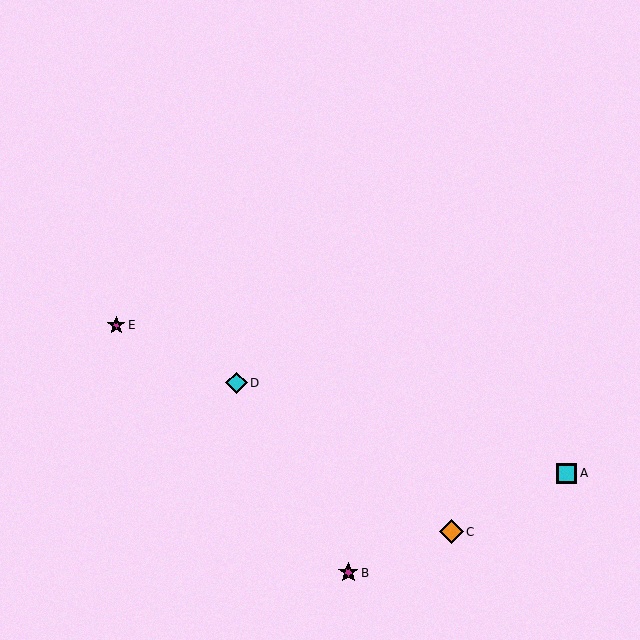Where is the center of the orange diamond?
The center of the orange diamond is at (451, 532).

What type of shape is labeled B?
Shape B is a magenta star.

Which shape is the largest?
The orange diamond (labeled C) is the largest.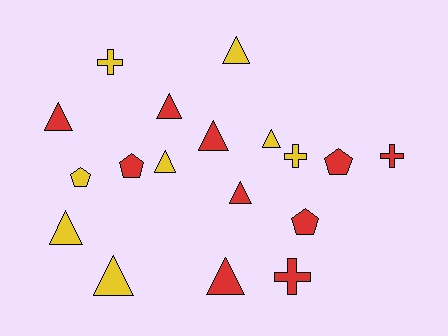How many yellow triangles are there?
There are 5 yellow triangles.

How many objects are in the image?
There are 18 objects.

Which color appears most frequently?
Red, with 10 objects.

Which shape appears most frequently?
Triangle, with 10 objects.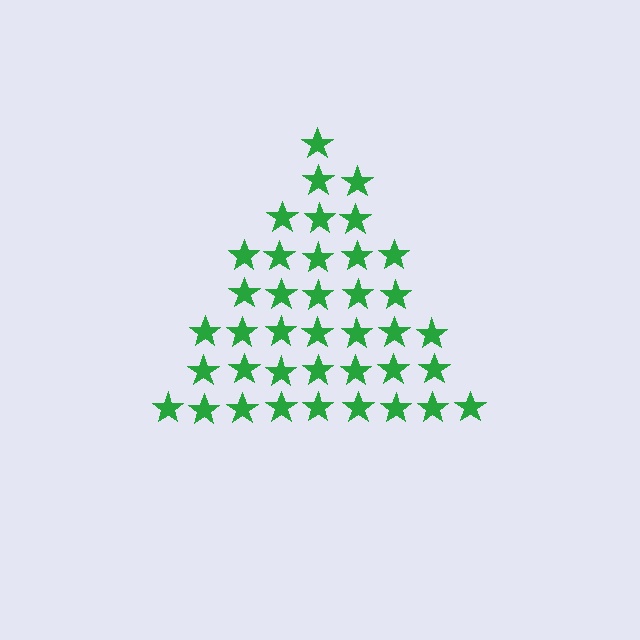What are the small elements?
The small elements are stars.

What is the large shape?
The large shape is a triangle.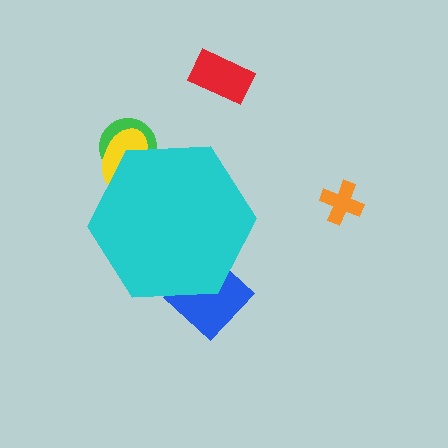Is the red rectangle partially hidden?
No, the red rectangle is fully visible.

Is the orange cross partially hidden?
No, the orange cross is fully visible.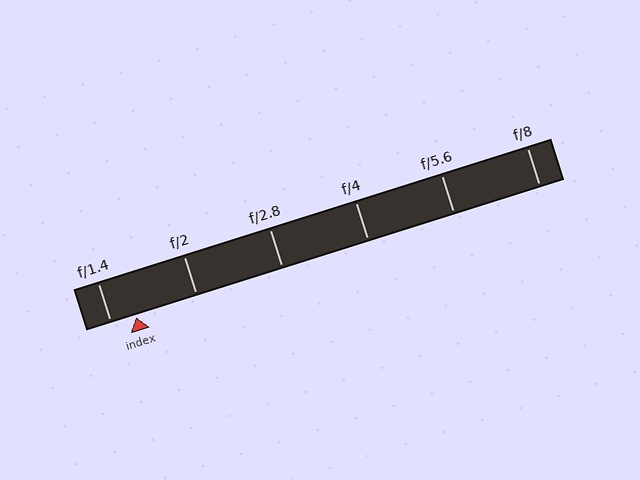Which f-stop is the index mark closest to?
The index mark is closest to f/1.4.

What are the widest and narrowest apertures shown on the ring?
The widest aperture shown is f/1.4 and the narrowest is f/8.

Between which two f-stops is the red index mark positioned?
The index mark is between f/1.4 and f/2.